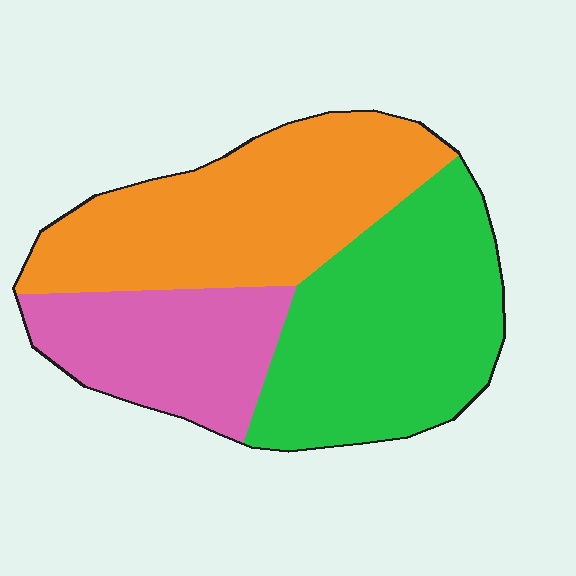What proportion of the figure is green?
Green takes up between a quarter and a half of the figure.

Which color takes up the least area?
Pink, at roughly 25%.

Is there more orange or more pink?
Orange.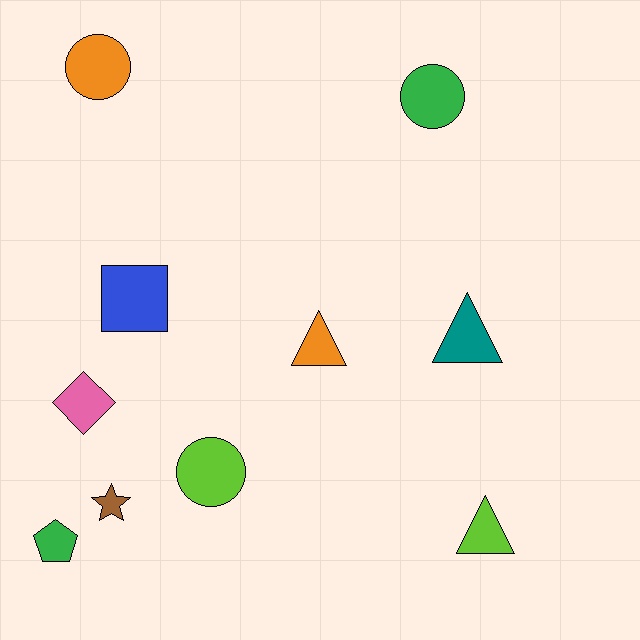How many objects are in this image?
There are 10 objects.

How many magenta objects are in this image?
There are no magenta objects.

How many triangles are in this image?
There are 3 triangles.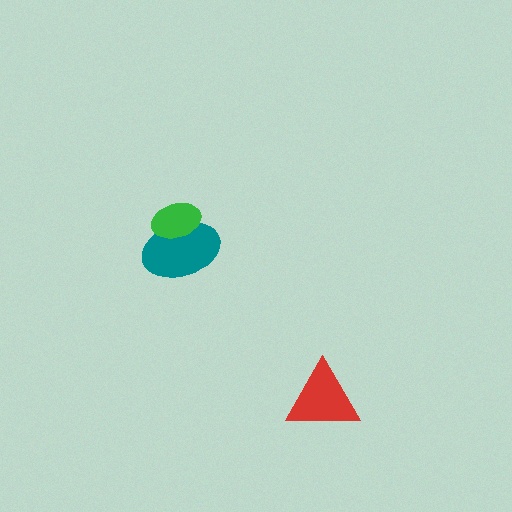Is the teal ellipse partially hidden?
Yes, it is partially covered by another shape.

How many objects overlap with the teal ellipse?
1 object overlaps with the teal ellipse.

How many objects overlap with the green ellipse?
1 object overlaps with the green ellipse.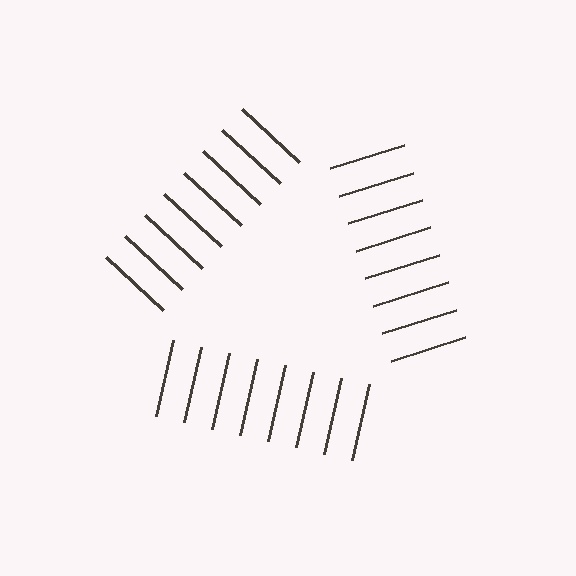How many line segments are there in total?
24 — 8 along each of the 3 edges.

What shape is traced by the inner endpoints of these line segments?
An illusory triangle — the line segments terminate on its edges but no continuous stroke is drawn.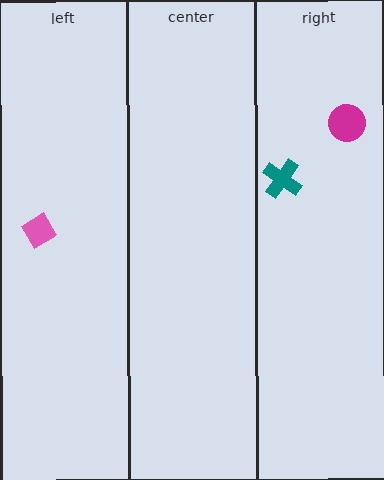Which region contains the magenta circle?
The right region.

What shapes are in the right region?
The magenta circle, the teal cross.